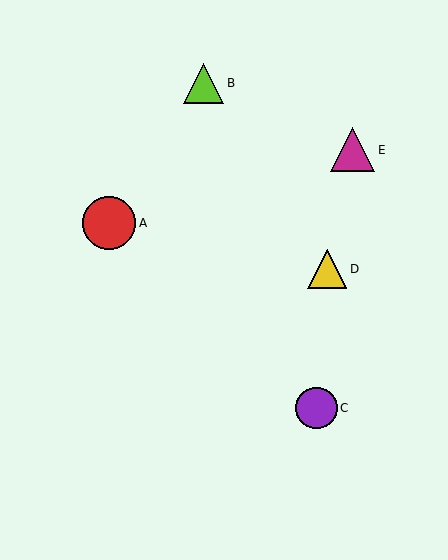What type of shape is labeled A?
Shape A is a red circle.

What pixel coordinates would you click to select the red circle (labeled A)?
Click at (109, 223) to select the red circle A.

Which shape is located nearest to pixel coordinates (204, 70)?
The lime triangle (labeled B) at (203, 83) is nearest to that location.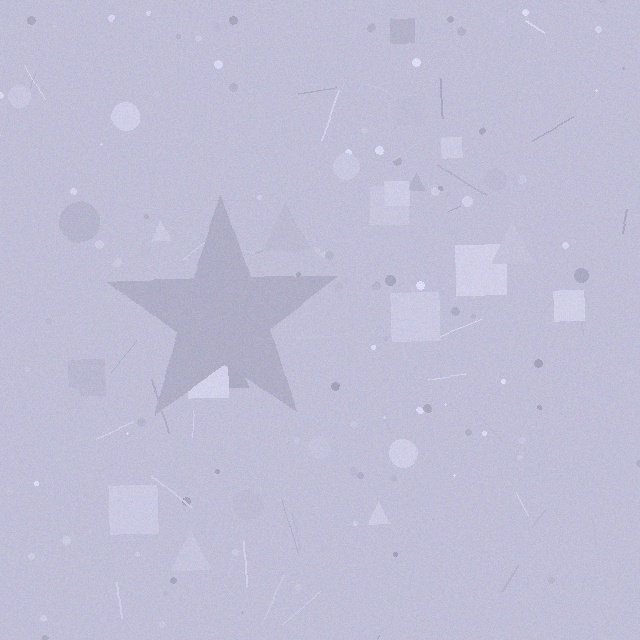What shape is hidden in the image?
A star is hidden in the image.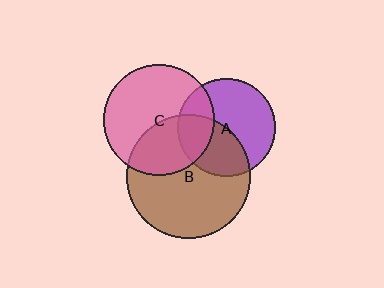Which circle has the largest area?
Circle B (brown).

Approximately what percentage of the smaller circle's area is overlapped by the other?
Approximately 25%.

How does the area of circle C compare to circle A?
Approximately 1.3 times.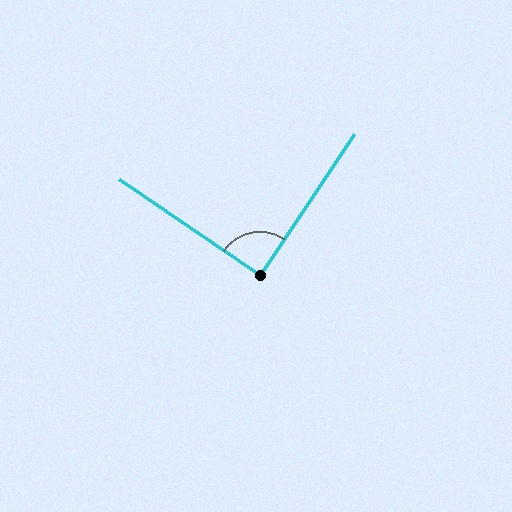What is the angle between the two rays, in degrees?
Approximately 89 degrees.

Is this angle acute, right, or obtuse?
It is approximately a right angle.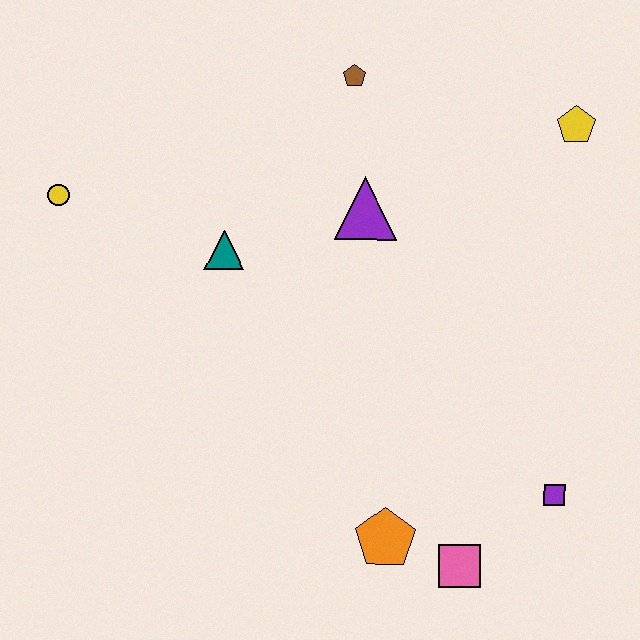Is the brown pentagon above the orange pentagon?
Yes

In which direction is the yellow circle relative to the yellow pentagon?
The yellow circle is to the left of the yellow pentagon.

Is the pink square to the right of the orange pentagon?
Yes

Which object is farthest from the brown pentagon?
The pink square is farthest from the brown pentagon.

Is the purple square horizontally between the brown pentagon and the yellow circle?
No